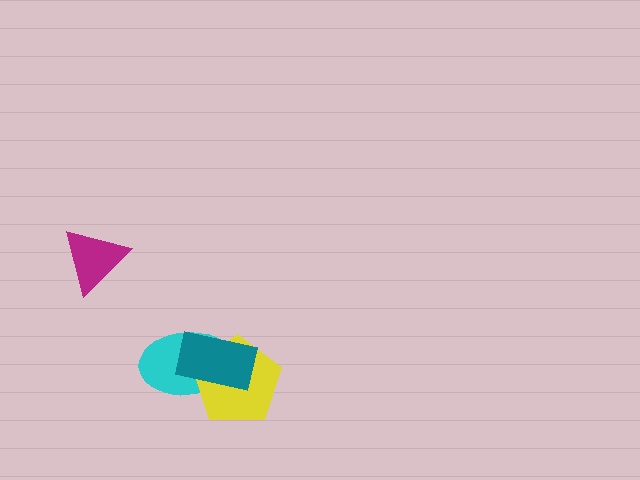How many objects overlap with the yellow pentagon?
2 objects overlap with the yellow pentagon.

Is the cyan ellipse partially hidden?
Yes, it is partially covered by another shape.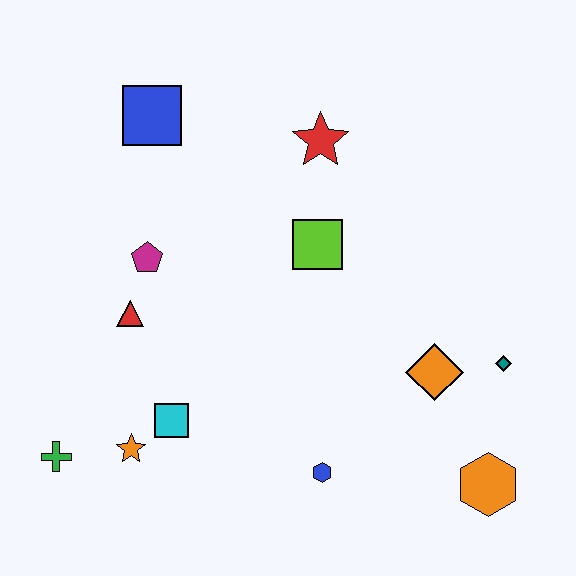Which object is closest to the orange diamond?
The teal diamond is closest to the orange diamond.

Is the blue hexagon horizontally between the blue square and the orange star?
No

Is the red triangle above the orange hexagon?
Yes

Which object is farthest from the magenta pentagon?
The orange hexagon is farthest from the magenta pentagon.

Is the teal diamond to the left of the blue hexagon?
No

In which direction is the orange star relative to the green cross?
The orange star is to the right of the green cross.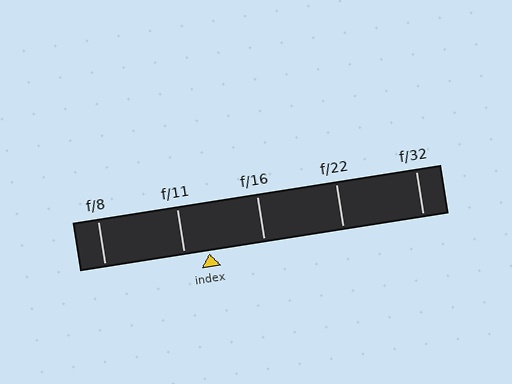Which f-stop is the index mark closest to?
The index mark is closest to f/11.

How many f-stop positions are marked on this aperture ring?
There are 5 f-stop positions marked.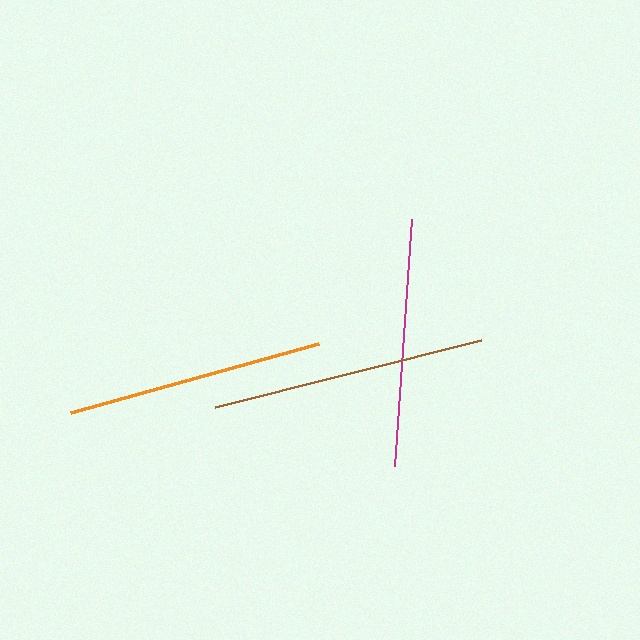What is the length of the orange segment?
The orange segment is approximately 258 pixels long.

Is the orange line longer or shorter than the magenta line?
The orange line is longer than the magenta line.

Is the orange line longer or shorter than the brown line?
The brown line is longer than the orange line.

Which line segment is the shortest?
The magenta line is the shortest at approximately 247 pixels.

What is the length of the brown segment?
The brown segment is approximately 275 pixels long.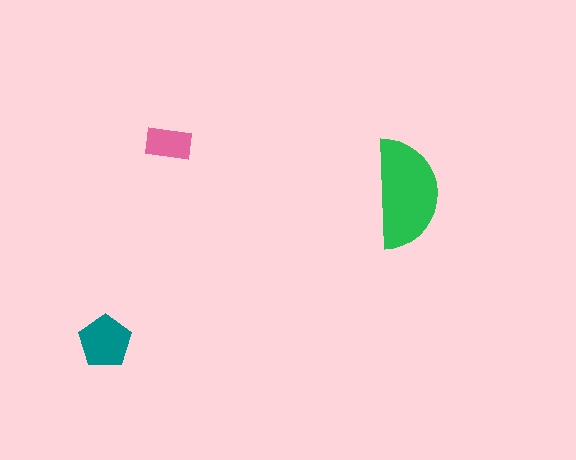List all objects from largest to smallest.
The green semicircle, the teal pentagon, the pink rectangle.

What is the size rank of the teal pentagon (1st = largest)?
2nd.